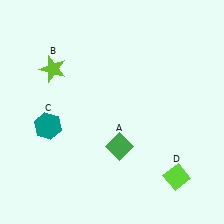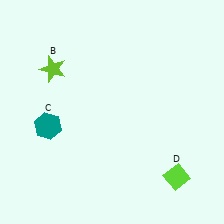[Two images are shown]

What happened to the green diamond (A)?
The green diamond (A) was removed in Image 2. It was in the bottom-right area of Image 1.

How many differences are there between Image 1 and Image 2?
There is 1 difference between the two images.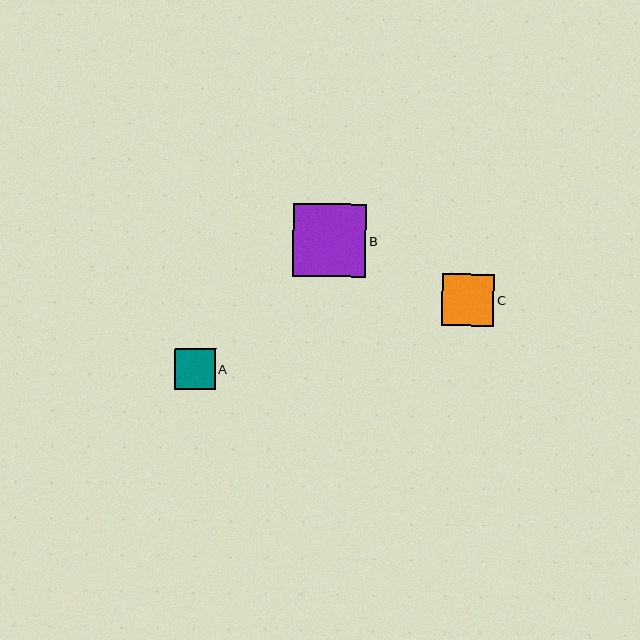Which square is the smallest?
Square A is the smallest with a size of approximately 41 pixels.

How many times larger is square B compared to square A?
Square B is approximately 1.8 times the size of square A.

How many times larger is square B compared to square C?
Square B is approximately 1.4 times the size of square C.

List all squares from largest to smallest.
From largest to smallest: B, C, A.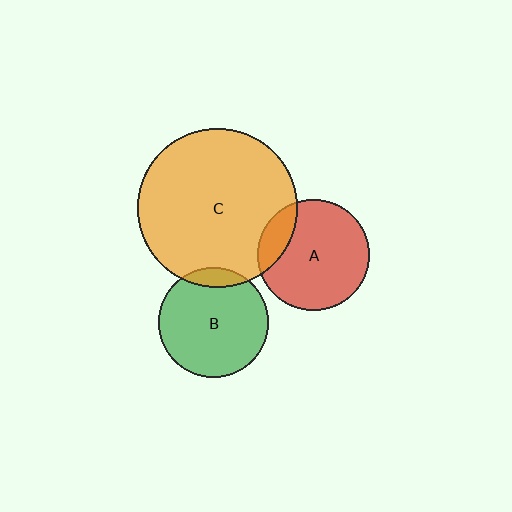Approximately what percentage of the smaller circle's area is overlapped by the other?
Approximately 10%.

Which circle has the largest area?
Circle C (orange).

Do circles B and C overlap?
Yes.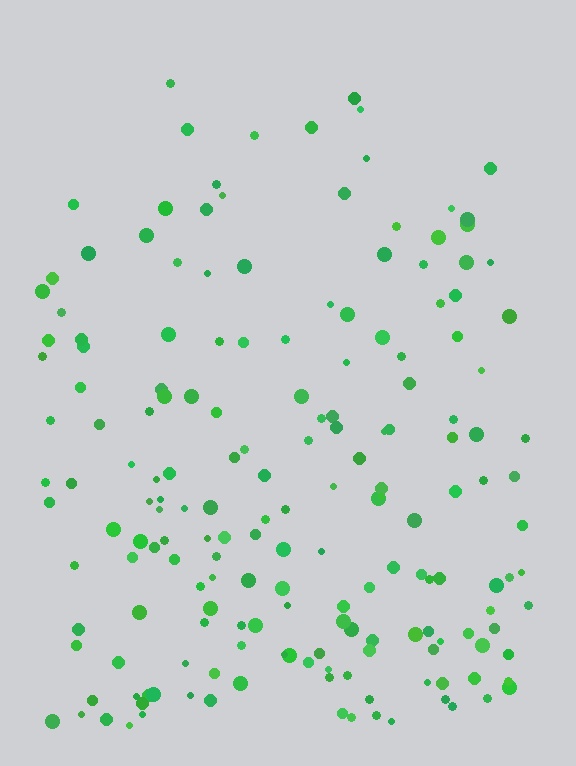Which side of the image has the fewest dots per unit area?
The top.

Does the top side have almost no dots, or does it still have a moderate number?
Still a moderate number, just noticeably fewer than the bottom.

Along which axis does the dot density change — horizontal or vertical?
Vertical.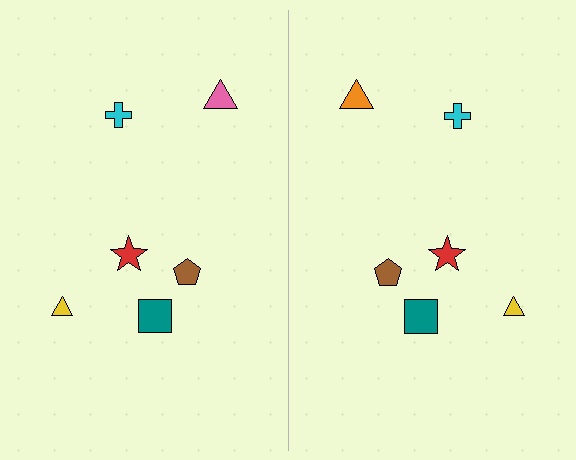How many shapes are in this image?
There are 12 shapes in this image.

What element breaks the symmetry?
The orange triangle on the right side breaks the symmetry — its mirror counterpart is pink.